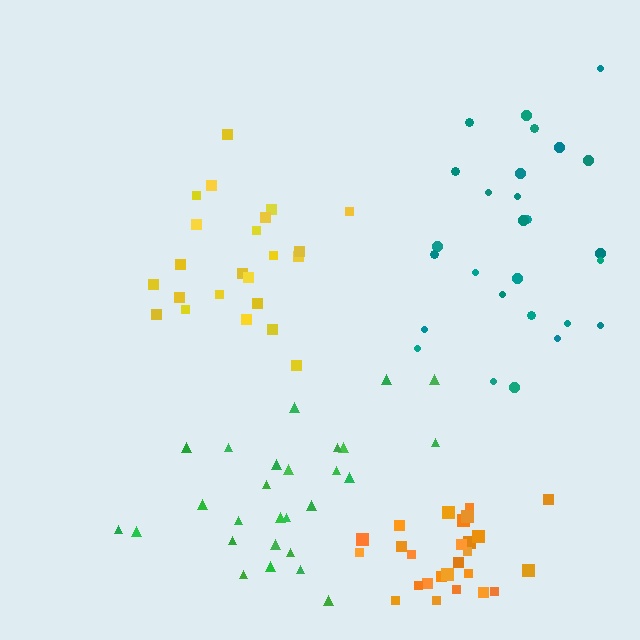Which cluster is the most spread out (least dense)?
Teal.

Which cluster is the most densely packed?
Orange.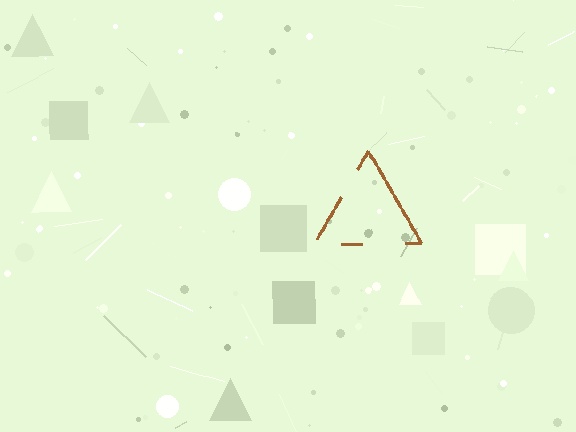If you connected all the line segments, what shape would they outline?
They would outline a triangle.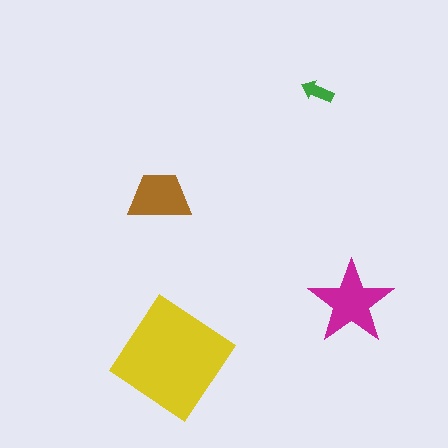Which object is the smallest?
The green arrow.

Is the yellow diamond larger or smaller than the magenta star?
Larger.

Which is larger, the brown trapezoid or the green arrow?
The brown trapezoid.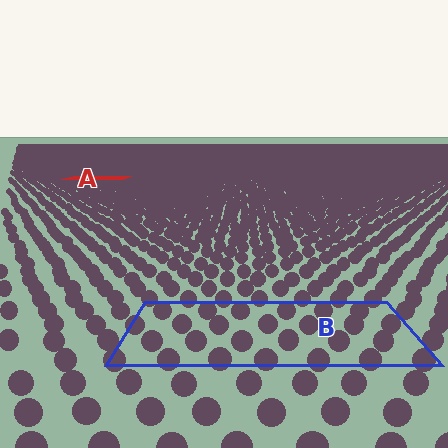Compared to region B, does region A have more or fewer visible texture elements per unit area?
Region A has more texture elements per unit area — they are packed more densely because it is farther away.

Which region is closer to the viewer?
Region B is closer. The texture elements there are larger and more spread out.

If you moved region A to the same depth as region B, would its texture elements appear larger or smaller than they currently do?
They would appear larger. At a closer depth, the same texture elements are projected at a bigger on-screen size.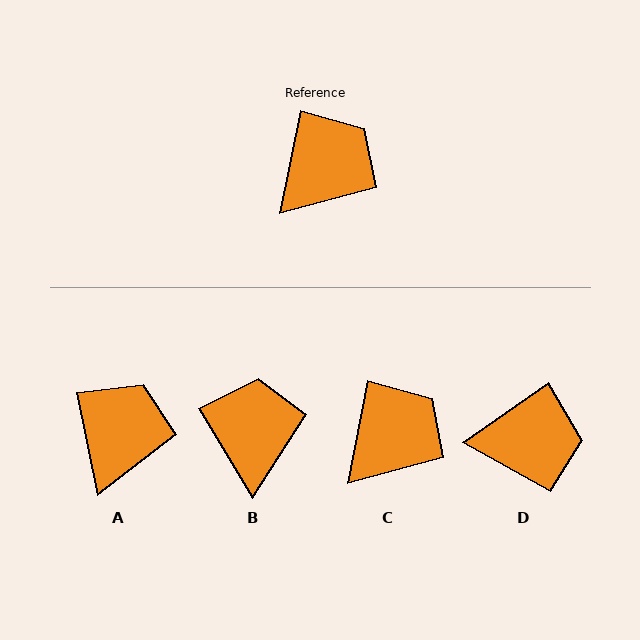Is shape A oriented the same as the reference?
No, it is off by about 23 degrees.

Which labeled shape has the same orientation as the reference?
C.